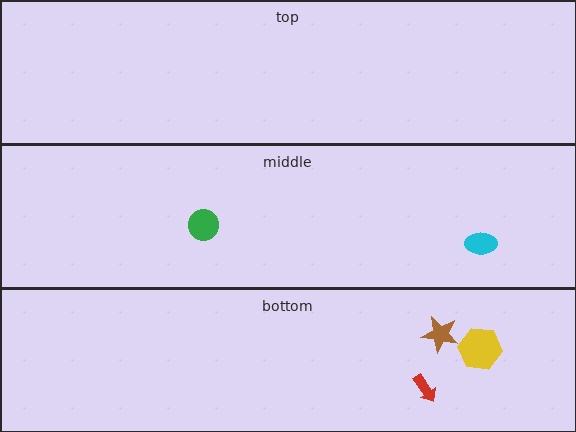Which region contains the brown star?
The bottom region.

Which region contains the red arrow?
The bottom region.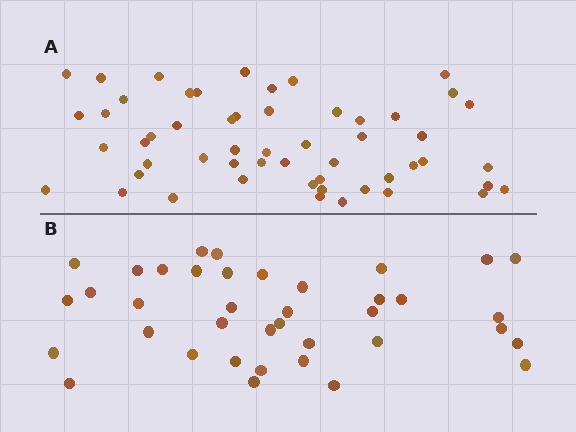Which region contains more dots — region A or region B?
Region A (the top region) has more dots.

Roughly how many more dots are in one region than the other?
Region A has approximately 15 more dots than region B.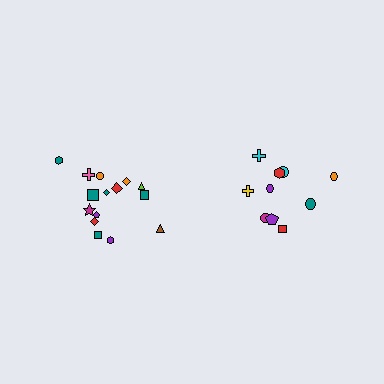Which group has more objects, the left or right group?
The left group.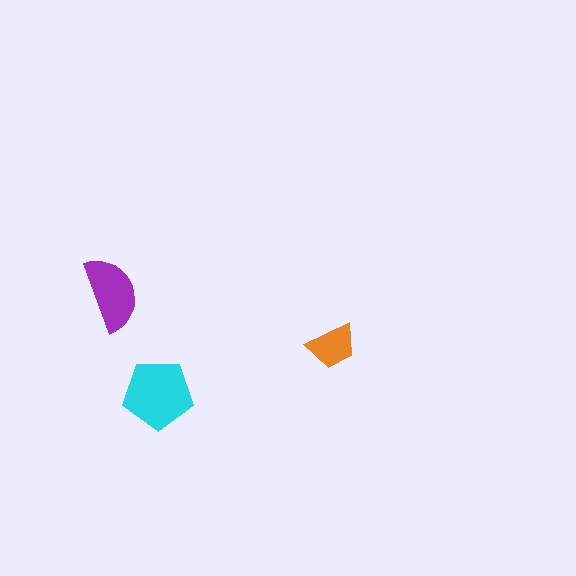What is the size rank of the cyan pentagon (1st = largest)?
1st.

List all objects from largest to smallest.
The cyan pentagon, the purple semicircle, the orange trapezoid.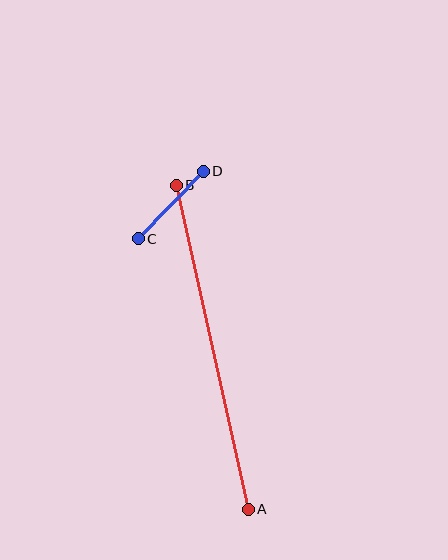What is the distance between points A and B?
The distance is approximately 331 pixels.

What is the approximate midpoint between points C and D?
The midpoint is at approximately (171, 205) pixels.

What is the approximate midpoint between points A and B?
The midpoint is at approximately (212, 347) pixels.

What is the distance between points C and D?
The distance is approximately 93 pixels.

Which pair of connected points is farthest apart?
Points A and B are farthest apart.